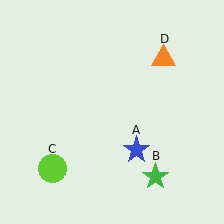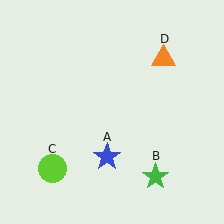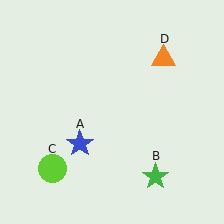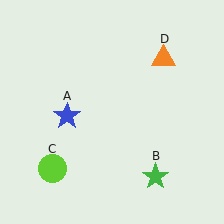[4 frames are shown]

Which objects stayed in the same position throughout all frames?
Green star (object B) and lime circle (object C) and orange triangle (object D) remained stationary.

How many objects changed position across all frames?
1 object changed position: blue star (object A).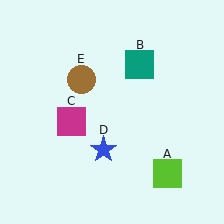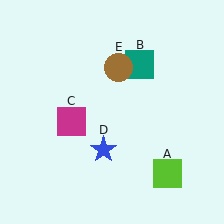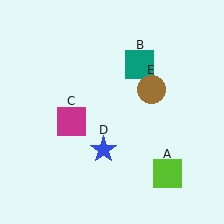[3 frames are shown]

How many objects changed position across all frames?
1 object changed position: brown circle (object E).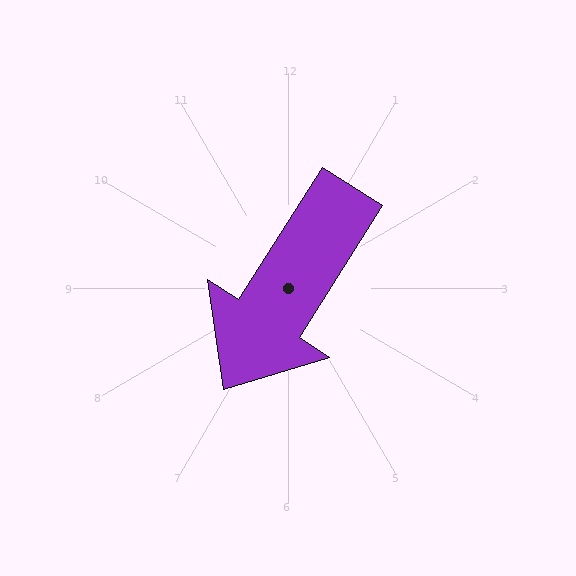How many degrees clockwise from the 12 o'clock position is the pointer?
Approximately 212 degrees.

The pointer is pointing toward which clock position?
Roughly 7 o'clock.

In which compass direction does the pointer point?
Southwest.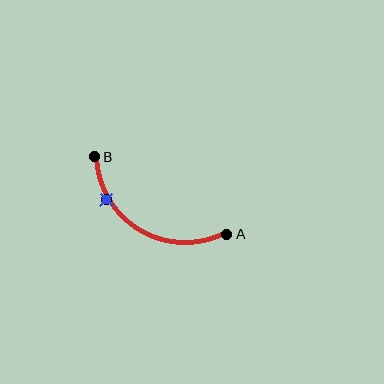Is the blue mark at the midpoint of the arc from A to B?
No. The blue mark lies on the arc but is closer to endpoint B. The arc midpoint would be at the point on the curve equidistant along the arc from both A and B.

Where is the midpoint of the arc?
The arc midpoint is the point on the curve farthest from the straight line joining A and B. It sits below that line.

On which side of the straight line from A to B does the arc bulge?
The arc bulges below the straight line connecting A and B.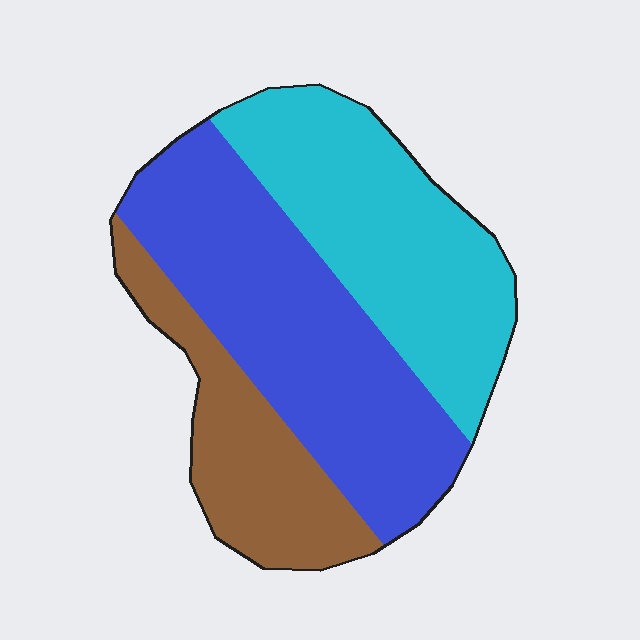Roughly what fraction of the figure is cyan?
Cyan takes up about three eighths (3/8) of the figure.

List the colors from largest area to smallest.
From largest to smallest: blue, cyan, brown.